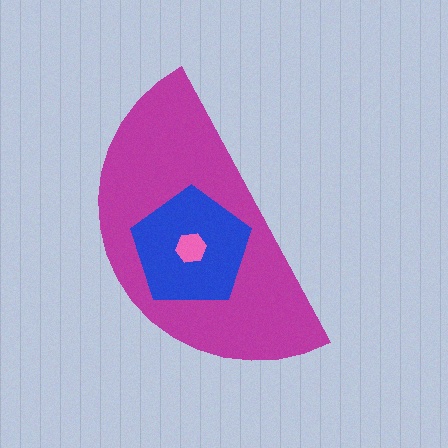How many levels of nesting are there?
3.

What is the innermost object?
The pink hexagon.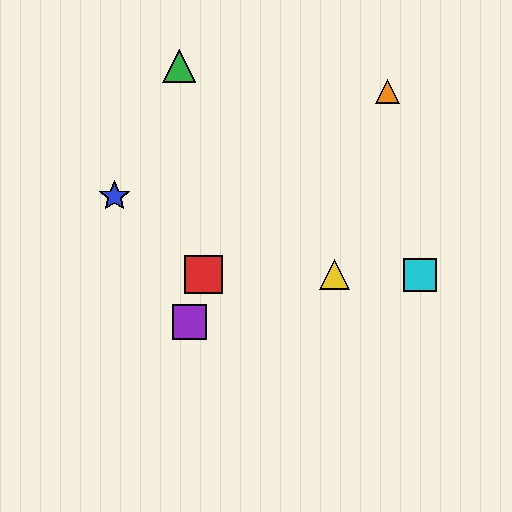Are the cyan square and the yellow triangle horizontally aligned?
Yes, both are at y≈275.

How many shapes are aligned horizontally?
3 shapes (the red square, the yellow triangle, the cyan square) are aligned horizontally.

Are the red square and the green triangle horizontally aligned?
No, the red square is at y≈275 and the green triangle is at y≈66.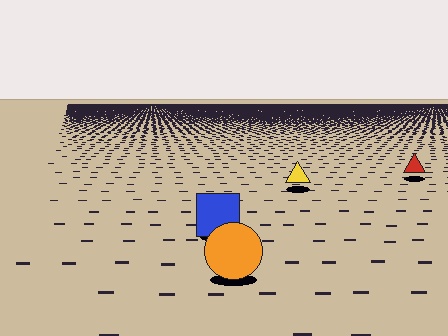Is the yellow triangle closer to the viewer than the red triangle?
Yes. The yellow triangle is closer — you can tell from the texture gradient: the ground texture is coarser near it.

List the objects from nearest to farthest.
From nearest to farthest: the orange circle, the blue square, the yellow triangle, the red triangle.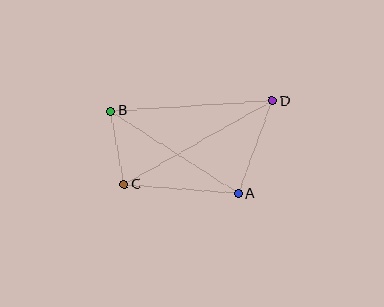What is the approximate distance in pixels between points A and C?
The distance between A and C is approximately 114 pixels.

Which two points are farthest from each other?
Points C and D are farthest from each other.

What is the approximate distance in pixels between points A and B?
The distance between A and B is approximately 152 pixels.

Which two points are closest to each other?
Points B and C are closest to each other.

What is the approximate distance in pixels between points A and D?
The distance between A and D is approximately 99 pixels.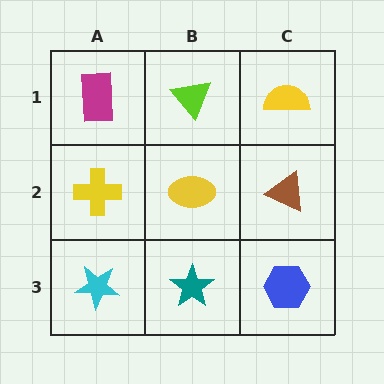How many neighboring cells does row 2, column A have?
3.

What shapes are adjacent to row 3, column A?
A yellow cross (row 2, column A), a teal star (row 3, column B).